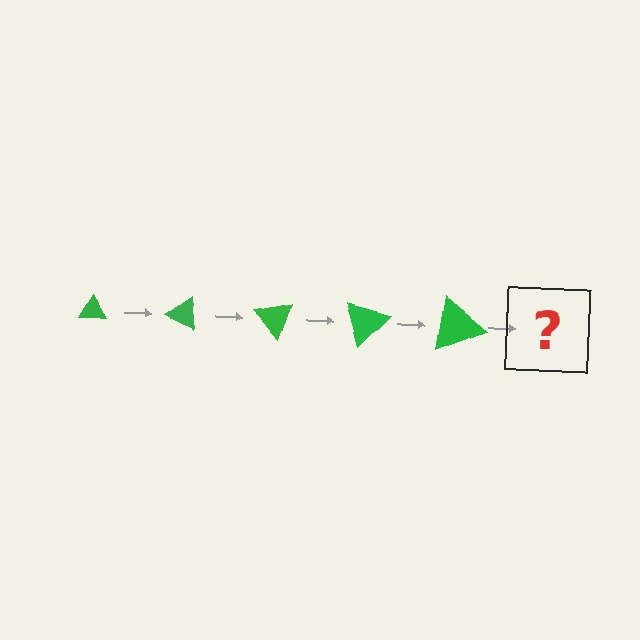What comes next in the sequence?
The next element should be a triangle, larger than the previous one and rotated 125 degrees from the start.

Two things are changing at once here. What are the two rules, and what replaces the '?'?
The two rules are that the triangle grows larger each step and it rotates 25 degrees each step. The '?' should be a triangle, larger than the previous one and rotated 125 degrees from the start.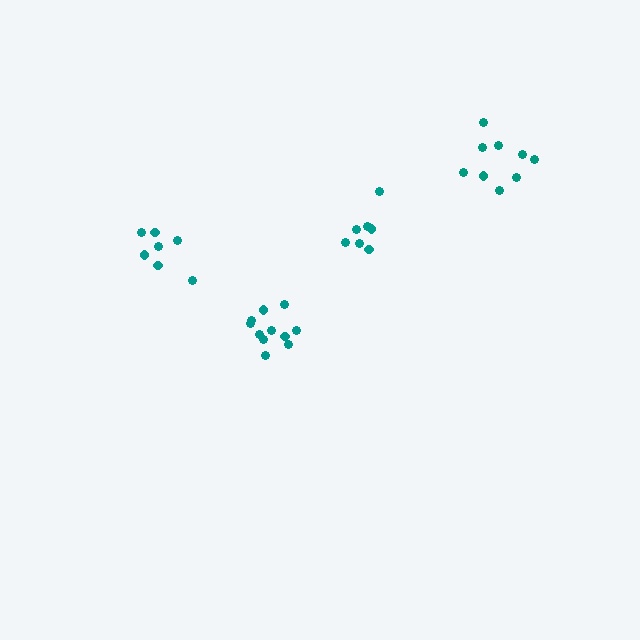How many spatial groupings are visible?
There are 4 spatial groupings.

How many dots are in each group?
Group 1: 11 dots, Group 2: 7 dots, Group 3: 9 dots, Group 4: 7 dots (34 total).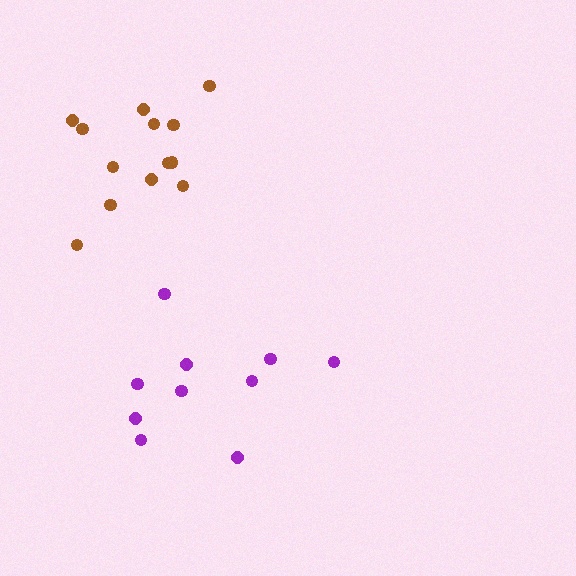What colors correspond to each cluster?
The clusters are colored: purple, brown.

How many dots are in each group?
Group 1: 10 dots, Group 2: 13 dots (23 total).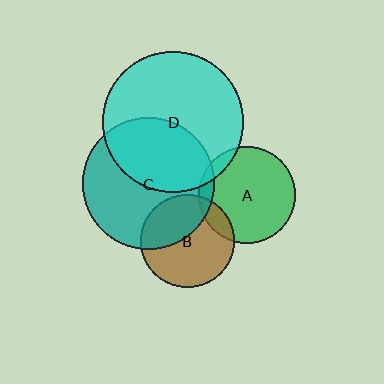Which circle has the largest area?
Circle D (cyan).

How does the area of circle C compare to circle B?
Approximately 2.0 times.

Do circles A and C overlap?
Yes.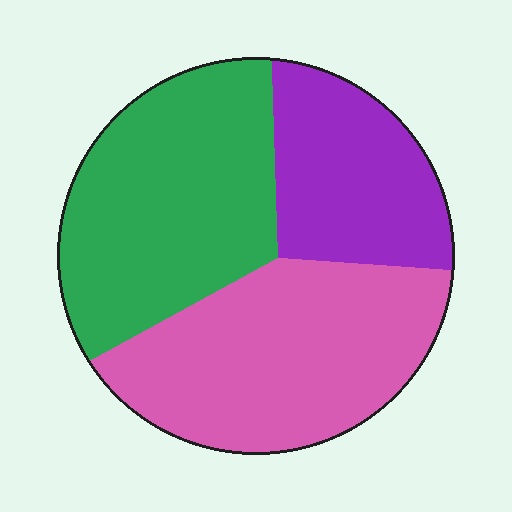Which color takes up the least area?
Purple, at roughly 25%.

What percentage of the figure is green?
Green covers 38% of the figure.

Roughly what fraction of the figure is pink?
Pink covers about 40% of the figure.